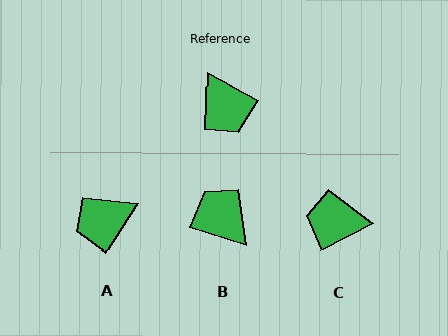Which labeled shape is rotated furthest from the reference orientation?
B, about 170 degrees away.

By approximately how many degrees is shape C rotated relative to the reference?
Approximately 124 degrees clockwise.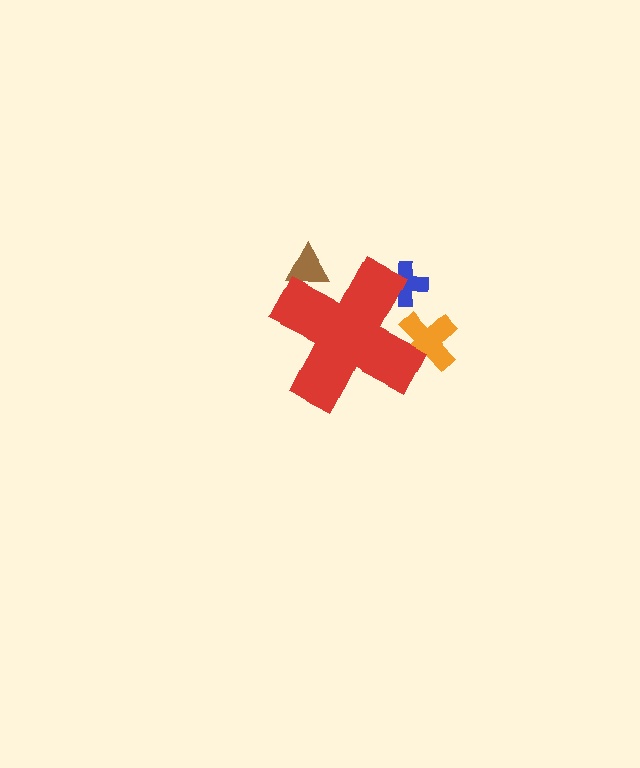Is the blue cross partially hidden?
Yes, the blue cross is partially hidden behind the red cross.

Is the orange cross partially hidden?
Yes, the orange cross is partially hidden behind the red cross.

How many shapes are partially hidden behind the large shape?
3 shapes are partially hidden.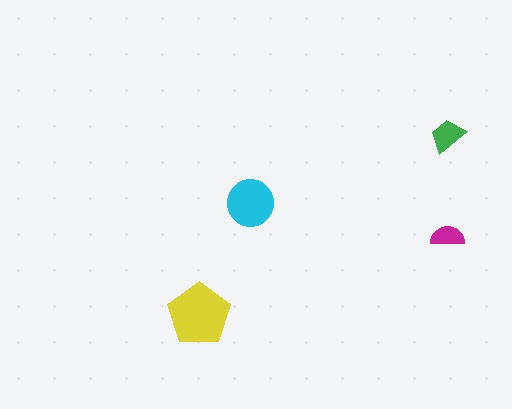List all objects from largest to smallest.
The yellow pentagon, the cyan circle, the green trapezoid, the magenta semicircle.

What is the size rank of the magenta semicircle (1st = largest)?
4th.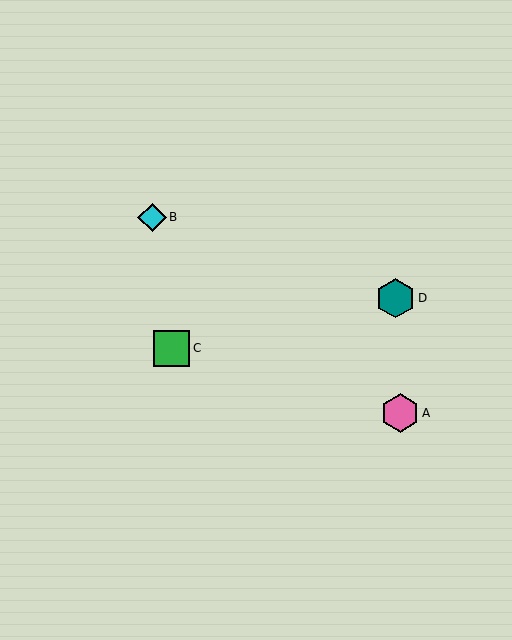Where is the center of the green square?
The center of the green square is at (172, 348).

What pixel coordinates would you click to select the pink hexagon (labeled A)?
Click at (400, 413) to select the pink hexagon A.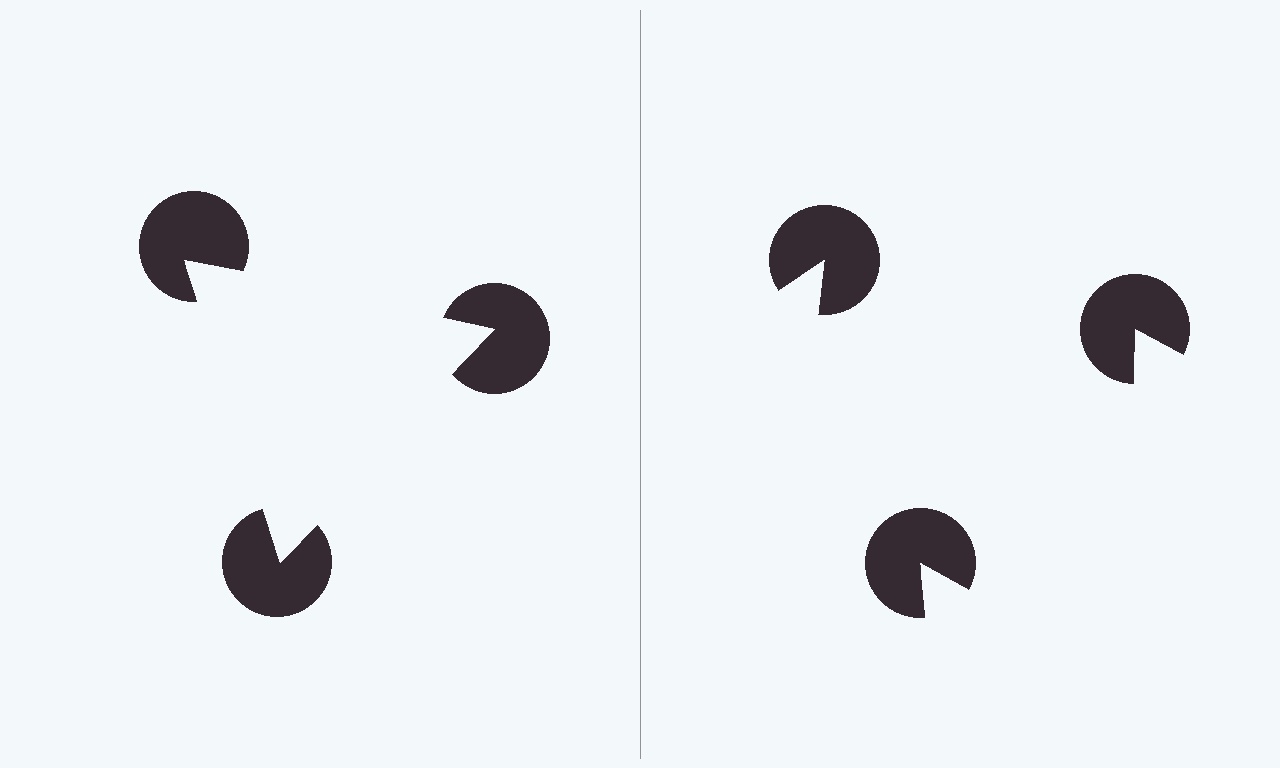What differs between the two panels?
The pac-man discs are positioned identically on both sides; only the wedge orientations differ. On the left they align to a triangle; on the right they are misaligned.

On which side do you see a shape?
An illusory triangle appears on the left side. On the right side the wedge cuts are rotated, so no coherent shape forms.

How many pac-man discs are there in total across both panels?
6 — 3 on each side.